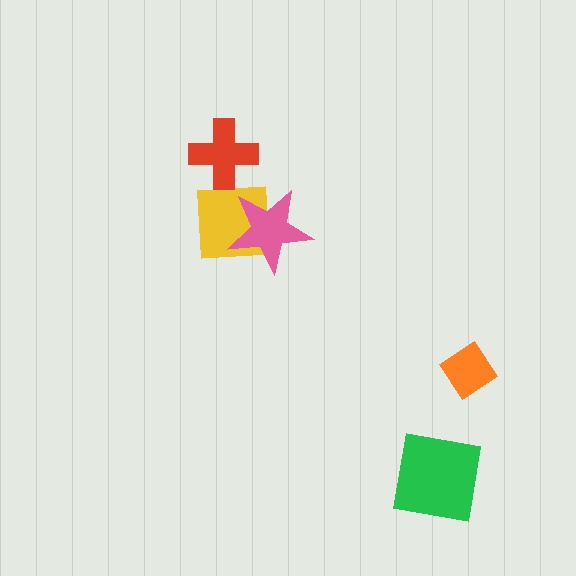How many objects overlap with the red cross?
1 object overlaps with the red cross.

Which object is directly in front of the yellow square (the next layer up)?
The pink star is directly in front of the yellow square.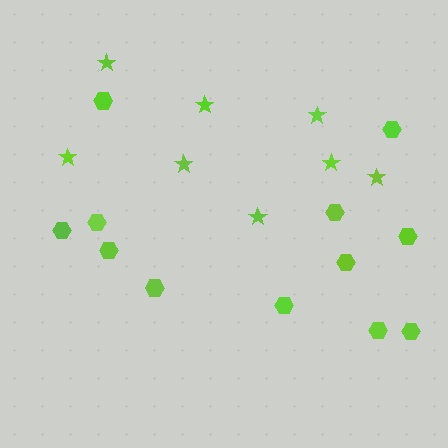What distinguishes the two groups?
There are 2 groups: one group of hexagons (12) and one group of stars (8).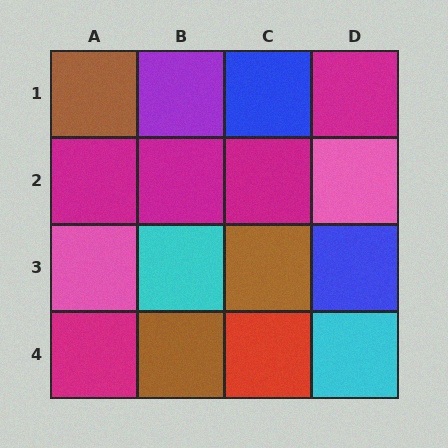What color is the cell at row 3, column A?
Pink.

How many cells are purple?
1 cell is purple.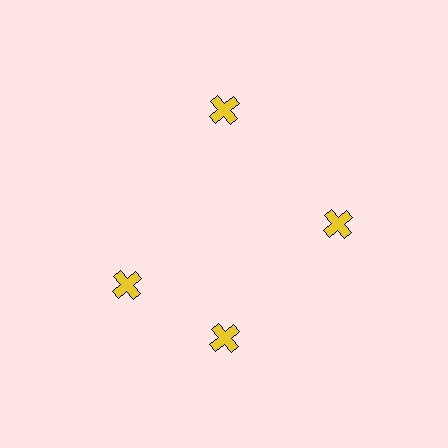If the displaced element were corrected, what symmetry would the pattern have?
It would have 4-fold rotational symmetry — the pattern would map onto itself every 90 degrees.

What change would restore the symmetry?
The symmetry would be restored by rotating it back into even spacing with its neighbors so that all 4 crosses sit at equal angles and equal distance from the center.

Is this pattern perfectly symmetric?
No. The 4 yellow crosses are arranged in a ring, but one element near the 9 o'clock position is rotated out of alignment along the ring, breaking the 4-fold rotational symmetry.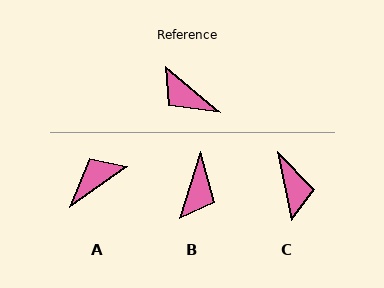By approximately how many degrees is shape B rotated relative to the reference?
Approximately 113 degrees counter-clockwise.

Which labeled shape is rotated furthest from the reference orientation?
C, about 141 degrees away.